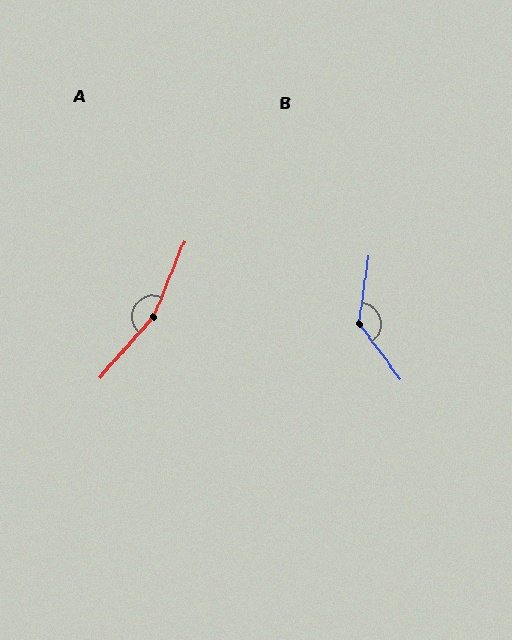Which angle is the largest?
A, at approximately 161 degrees.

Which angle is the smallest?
B, at approximately 135 degrees.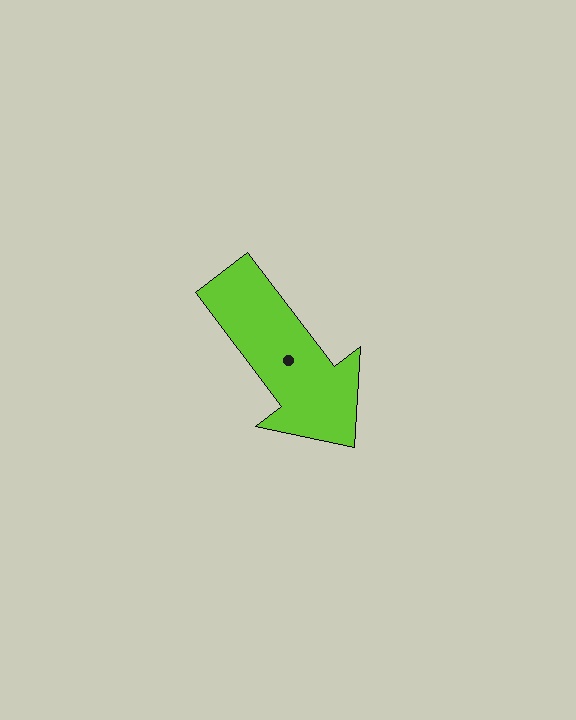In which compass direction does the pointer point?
Southeast.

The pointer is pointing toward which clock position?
Roughly 5 o'clock.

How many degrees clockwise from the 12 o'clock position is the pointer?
Approximately 143 degrees.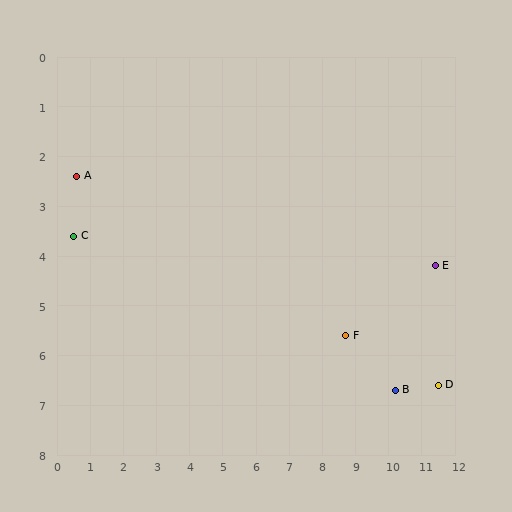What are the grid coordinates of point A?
Point A is at approximately (0.6, 2.4).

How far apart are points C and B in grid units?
Points C and B are about 10.2 grid units apart.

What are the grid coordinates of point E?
Point E is at approximately (11.4, 4.2).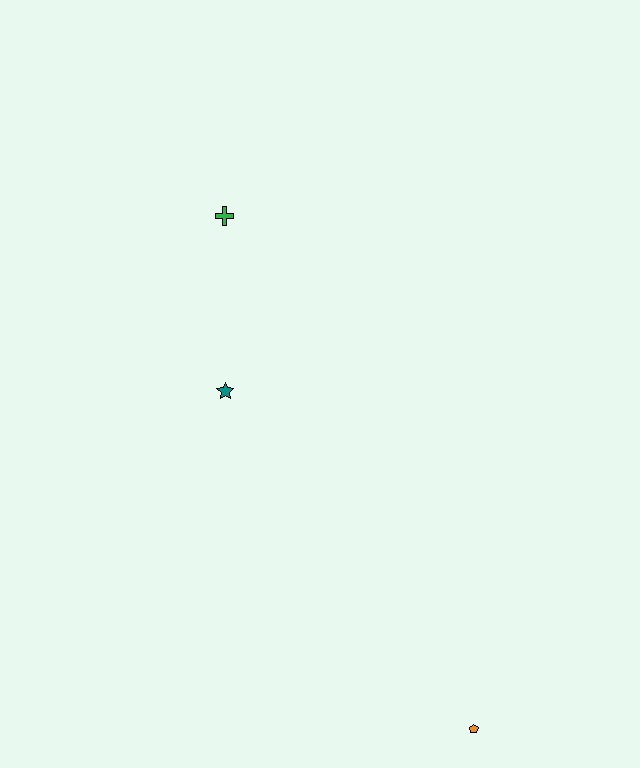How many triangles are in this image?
There are no triangles.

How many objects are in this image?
There are 3 objects.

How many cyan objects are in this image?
There are no cyan objects.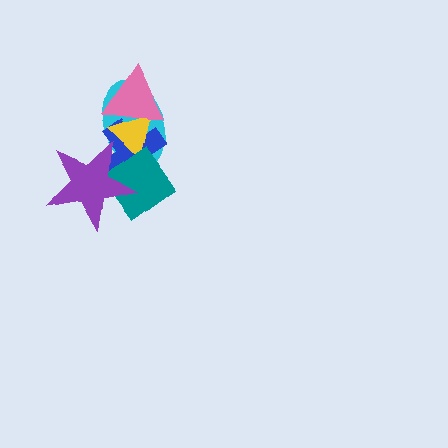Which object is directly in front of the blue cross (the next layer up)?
The yellow triangle is directly in front of the blue cross.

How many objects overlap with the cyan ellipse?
5 objects overlap with the cyan ellipse.